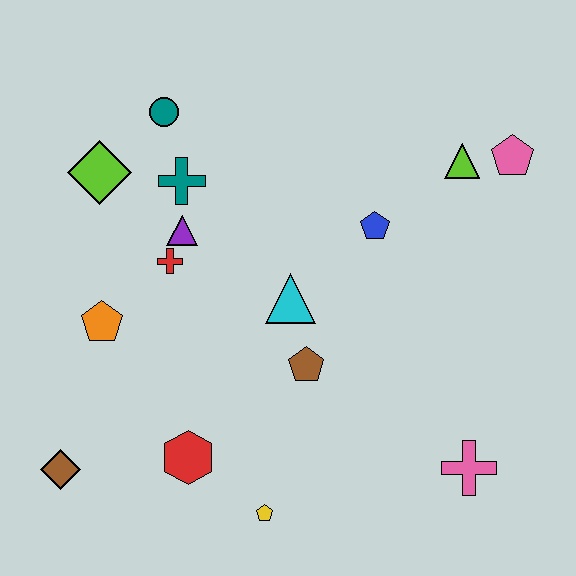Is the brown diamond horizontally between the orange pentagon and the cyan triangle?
No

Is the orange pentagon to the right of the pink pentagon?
No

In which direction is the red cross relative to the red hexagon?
The red cross is above the red hexagon.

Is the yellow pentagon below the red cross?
Yes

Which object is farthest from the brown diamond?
The pink pentagon is farthest from the brown diamond.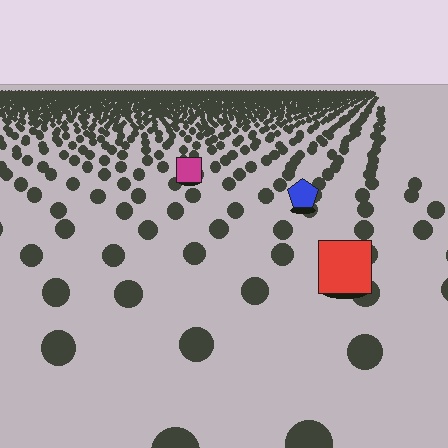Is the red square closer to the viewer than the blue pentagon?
Yes. The red square is closer — you can tell from the texture gradient: the ground texture is coarser near it.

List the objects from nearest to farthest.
From nearest to farthest: the red square, the blue pentagon, the magenta square.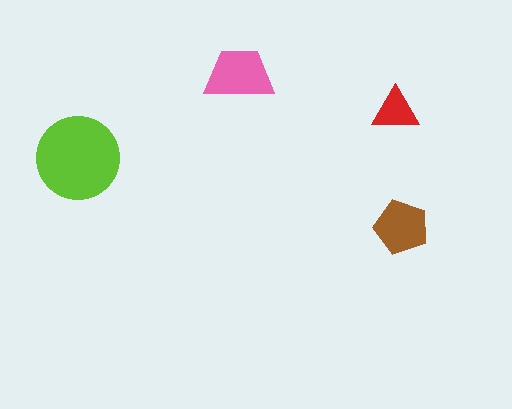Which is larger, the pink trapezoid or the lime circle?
The lime circle.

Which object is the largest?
The lime circle.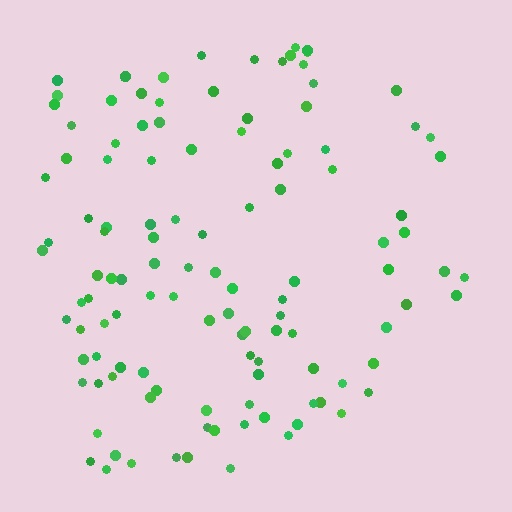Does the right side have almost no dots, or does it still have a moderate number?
Still a moderate number, just noticeably fewer than the left.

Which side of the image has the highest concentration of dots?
The left.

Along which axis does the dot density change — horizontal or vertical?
Horizontal.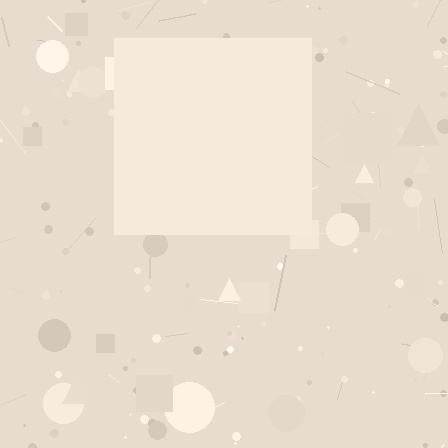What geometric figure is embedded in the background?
A square is embedded in the background.